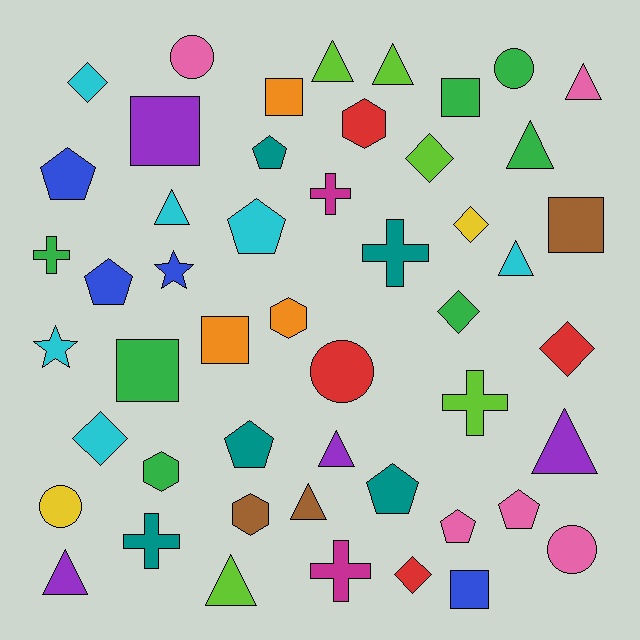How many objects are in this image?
There are 50 objects.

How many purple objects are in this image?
There are 4 purple objects.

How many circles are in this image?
There are 5 circles.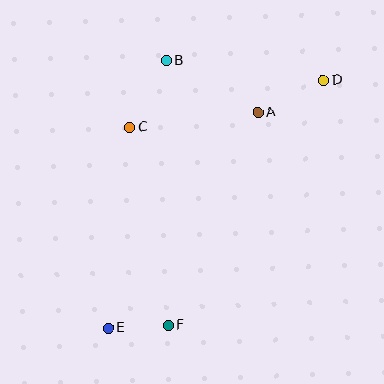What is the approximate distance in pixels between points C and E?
The distance between C and E is approximately 202 pixels.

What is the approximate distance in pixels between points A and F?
The distance between A and F is approximately 231 pixels.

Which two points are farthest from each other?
Points D and E are farthest from each other.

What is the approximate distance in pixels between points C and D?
The distance between C and D is approximately 199 pixels.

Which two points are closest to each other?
Points E and F are closest to each other.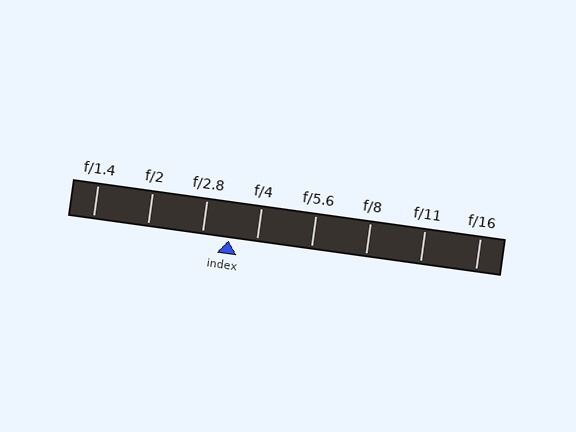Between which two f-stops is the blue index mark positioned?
The index mark is between f/2.8 and f/4.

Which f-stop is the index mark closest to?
The index mark is closest to f/2.8.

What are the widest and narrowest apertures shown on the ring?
The widest aperture shown is f/1.4 and the narrowest is f/16.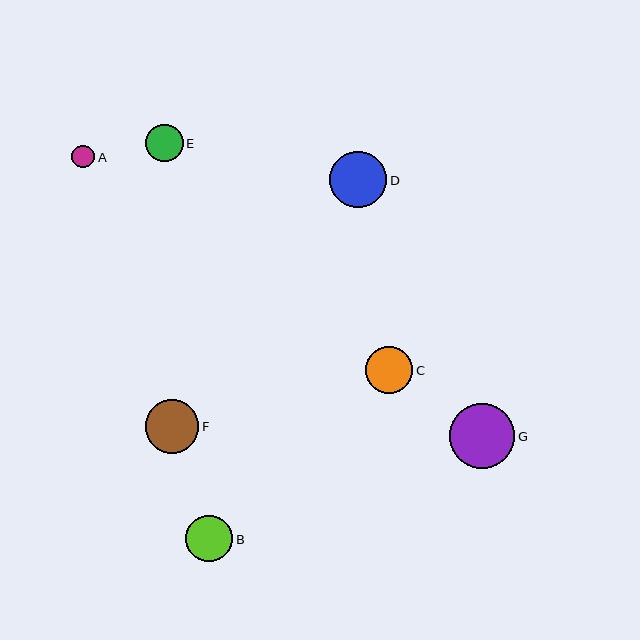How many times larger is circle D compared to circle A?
Circle D is approximately 2.5 times the size of circle A.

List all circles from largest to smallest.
From largest to smallest: G, D, F, B, C, E, A.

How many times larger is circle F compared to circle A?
Circle F is approximately 2.4 times the size of circle A.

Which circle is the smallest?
Circle A is the smallest with a size of approximately 23 pixels.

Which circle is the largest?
Circle G is the largest with a size of approximately 66 pixels.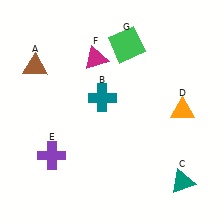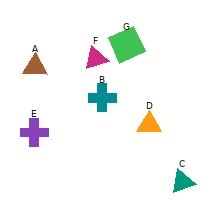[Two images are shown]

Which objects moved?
The objects that moved are: the orange triangle (D), the purple cross (E).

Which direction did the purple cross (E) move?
The purple cross (E) moved up.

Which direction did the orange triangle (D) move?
The orange triangle (D) moved left.